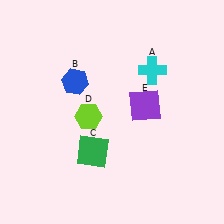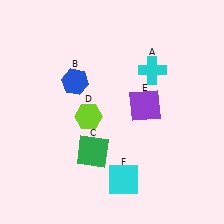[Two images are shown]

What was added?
A cyan square (F) was added in Image 2.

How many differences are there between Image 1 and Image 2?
There is 1 difference between the two images.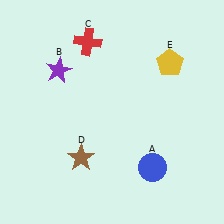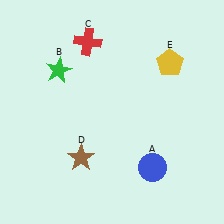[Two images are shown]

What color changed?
The star (B) changed from purple in Image 1 to green in Image 2.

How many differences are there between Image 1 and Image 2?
There is 1 difference between the two images.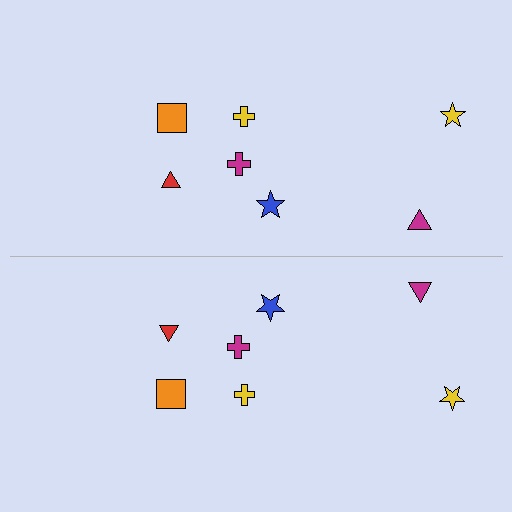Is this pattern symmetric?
Yes, this pattern has bilateral (reflection) symmetry.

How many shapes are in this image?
There are 14 shapes in this image.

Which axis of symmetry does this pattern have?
The pattern has a horizontal axis of symmetry running through the center of the image.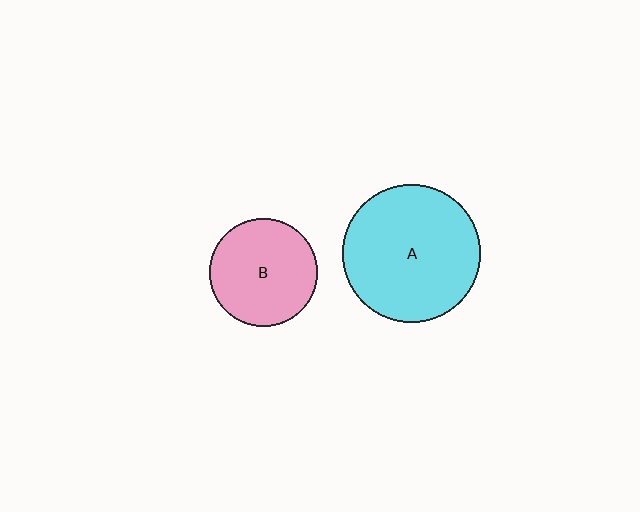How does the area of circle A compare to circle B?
Approximately 1.7 times.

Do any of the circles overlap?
No, none of the circles overlap.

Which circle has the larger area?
Circle A (cyan).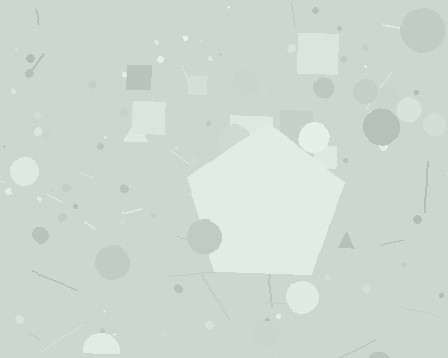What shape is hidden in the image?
A pentagon is hidden in the image.